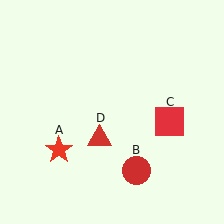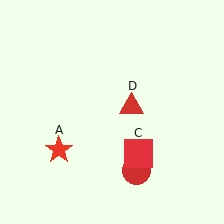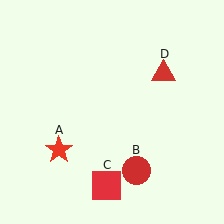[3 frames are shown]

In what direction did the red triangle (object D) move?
The red triangle (object D) moved up and to the right.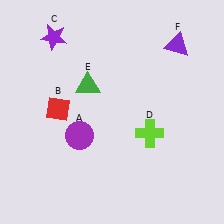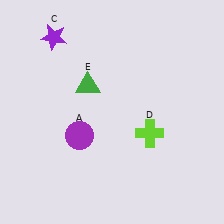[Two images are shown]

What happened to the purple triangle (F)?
The purple triangle (F) was removed in Image 2. It was in the top-right area of Image 1.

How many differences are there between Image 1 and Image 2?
There are 2 differences between the two images.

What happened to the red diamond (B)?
The red diamond (B) was removed in Image 2. It was in the top-left area of Image 1.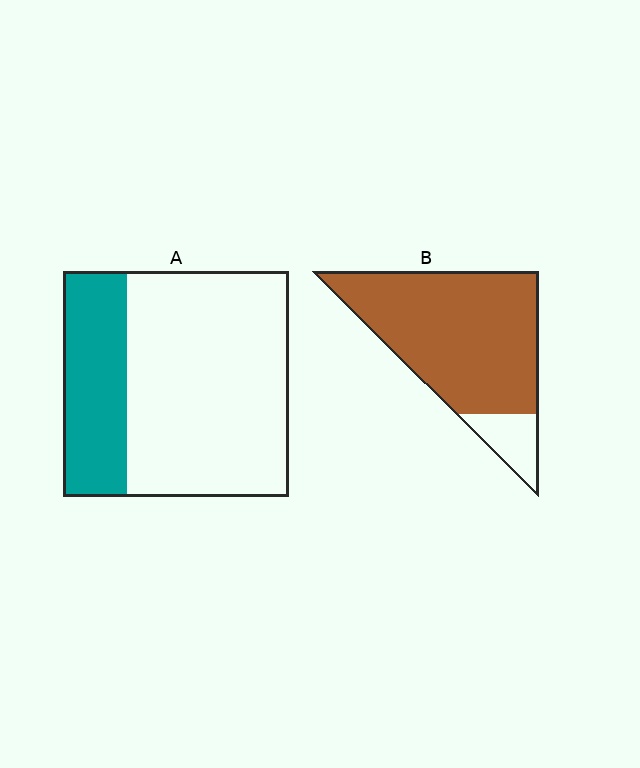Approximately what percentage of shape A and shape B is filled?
A is approximately 30% and B is approximately 85%.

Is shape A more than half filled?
No.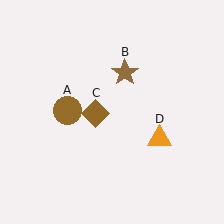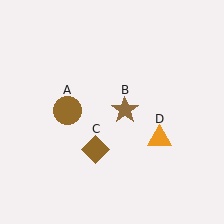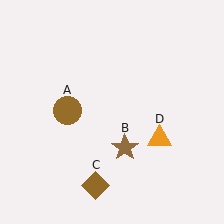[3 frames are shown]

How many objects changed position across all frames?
2 objects changed position: brown star (object B), brown diamond (object C).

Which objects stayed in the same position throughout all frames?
Brown circle (object A) and orange triangle (object D) remained stationary.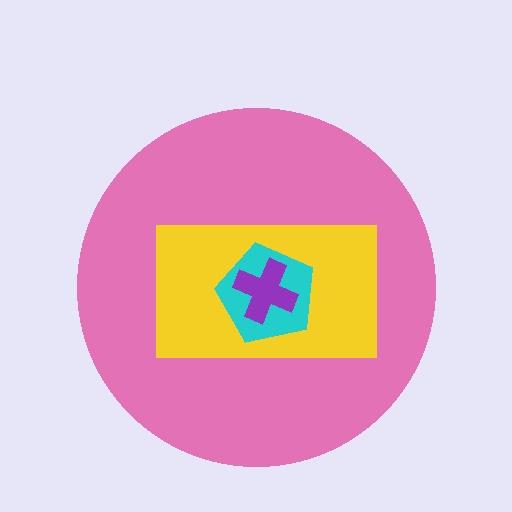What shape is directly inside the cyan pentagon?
The purple cross.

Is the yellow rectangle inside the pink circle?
Yes.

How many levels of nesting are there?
4.